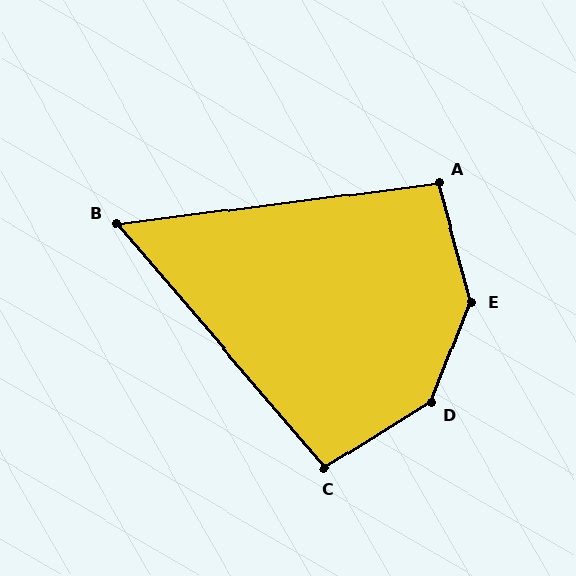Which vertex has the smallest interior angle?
B, at approximately 57 degrees.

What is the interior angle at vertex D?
Approximately 143 degrees (obtuse).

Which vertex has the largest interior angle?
E, at approximately 143 degrees.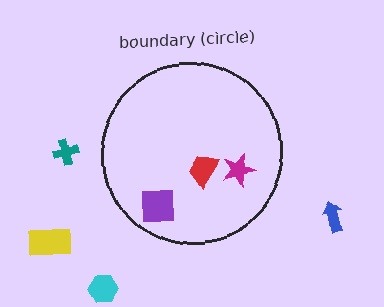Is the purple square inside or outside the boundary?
Inside.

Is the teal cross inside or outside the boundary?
Outside.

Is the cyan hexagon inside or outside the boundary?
Outside.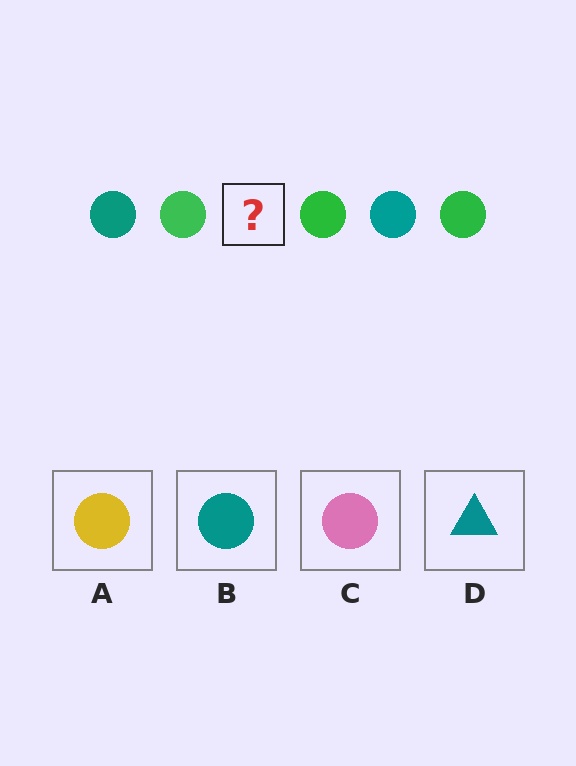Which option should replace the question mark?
Option B.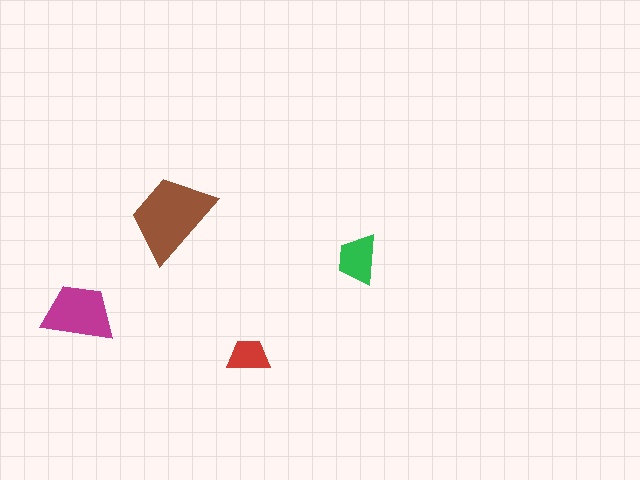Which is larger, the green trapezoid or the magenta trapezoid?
The magenta one.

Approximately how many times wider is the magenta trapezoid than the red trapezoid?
About 1.5 times wider.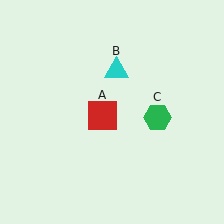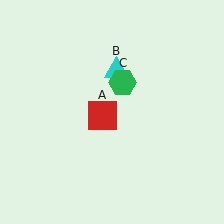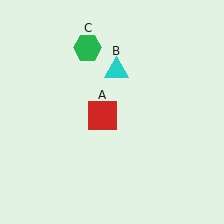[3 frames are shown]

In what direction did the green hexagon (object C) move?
The green hexagon (object C) moved up and to the left.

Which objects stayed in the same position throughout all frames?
Red square (object A) and cyan triangle (object B) remained stationary.